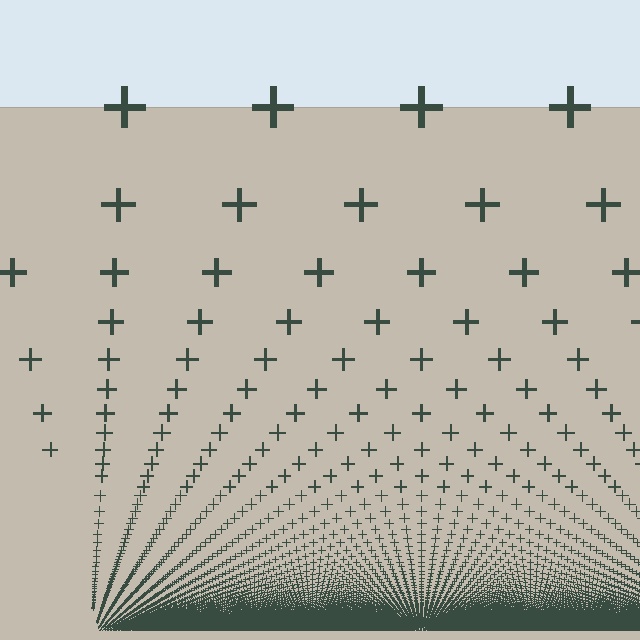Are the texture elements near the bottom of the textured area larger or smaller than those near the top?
Smaller. The gradient is inverted — elements near the bottom are smaller and denser.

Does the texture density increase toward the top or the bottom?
Density increases toward the bottom.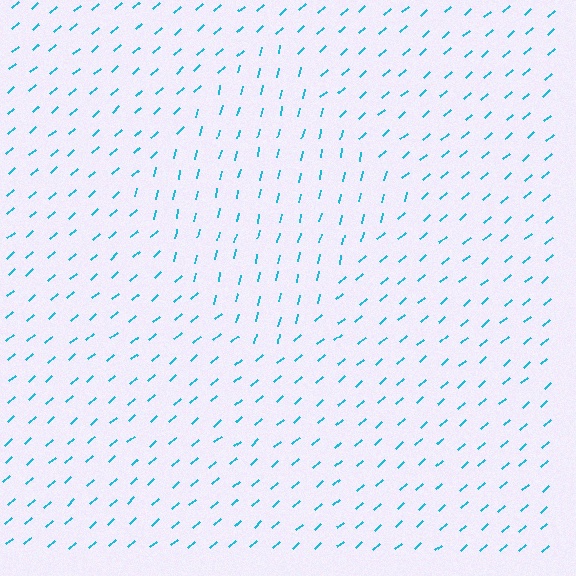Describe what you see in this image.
The image is filled with small cyan line segments. A diamond region in the image has lines oriented differently from the surrounding lines, creating a visible texture boundary.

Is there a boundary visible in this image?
Yes, there is a texture boundary formed by a change in line orientation.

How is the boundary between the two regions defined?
The boundary is defined purely by a change in line orientation (approximately 37 degrees difference). All lines are the same color and thickness.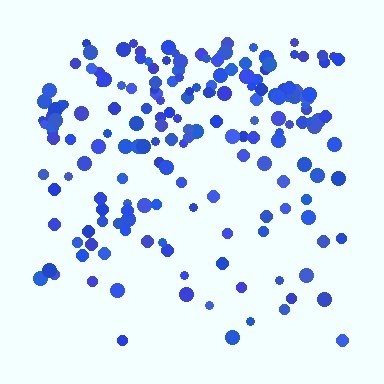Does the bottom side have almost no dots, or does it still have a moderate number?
Still a moderate number, just noticeably fewer than the top.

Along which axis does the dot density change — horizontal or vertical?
Vertical.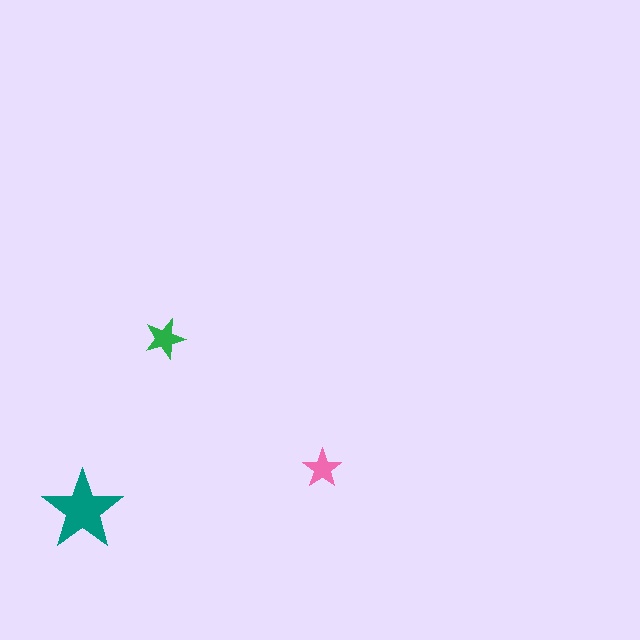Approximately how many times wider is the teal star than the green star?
About 2 times wider.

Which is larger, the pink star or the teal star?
The teal one.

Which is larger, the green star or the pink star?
The green one.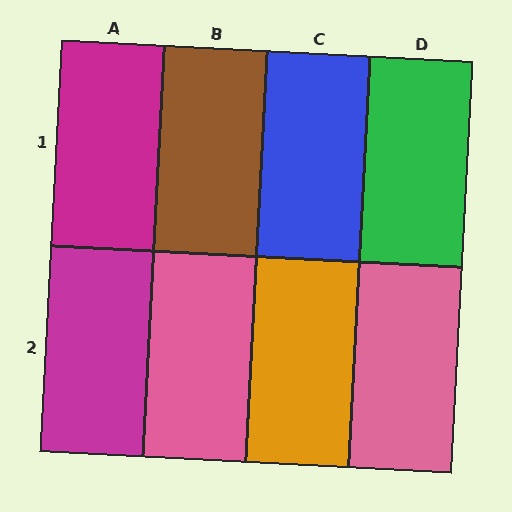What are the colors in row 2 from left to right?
Magenta, pink, orange, pink.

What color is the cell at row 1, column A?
Magenta.